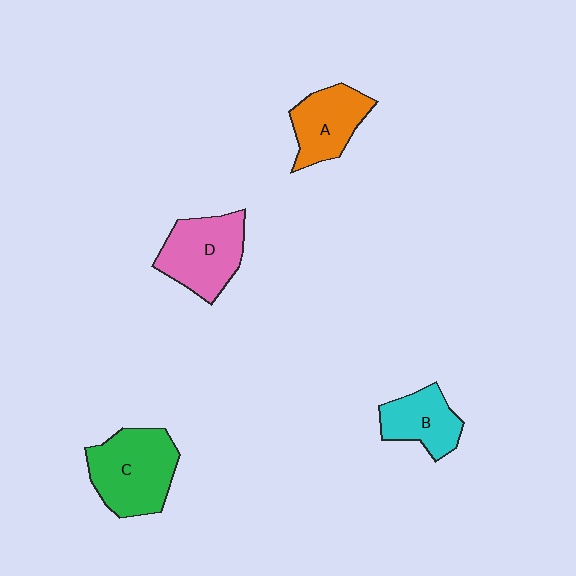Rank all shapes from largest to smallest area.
From largest to smallest: C (green), D (pink), A (orange), B (cyan).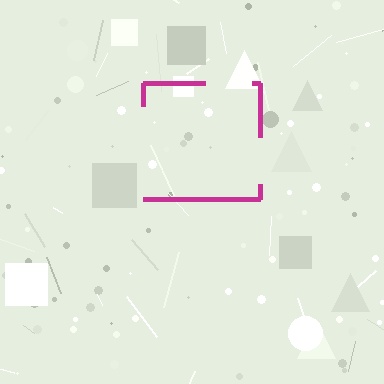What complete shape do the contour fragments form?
The contour fragments form a square.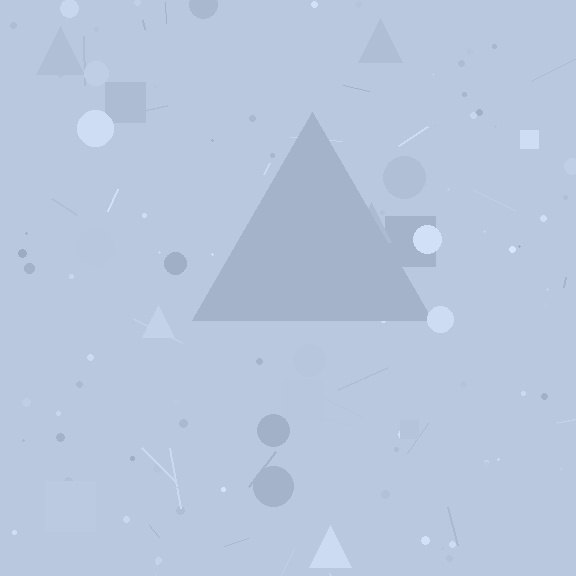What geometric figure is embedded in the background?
A triangle is embedded in the background.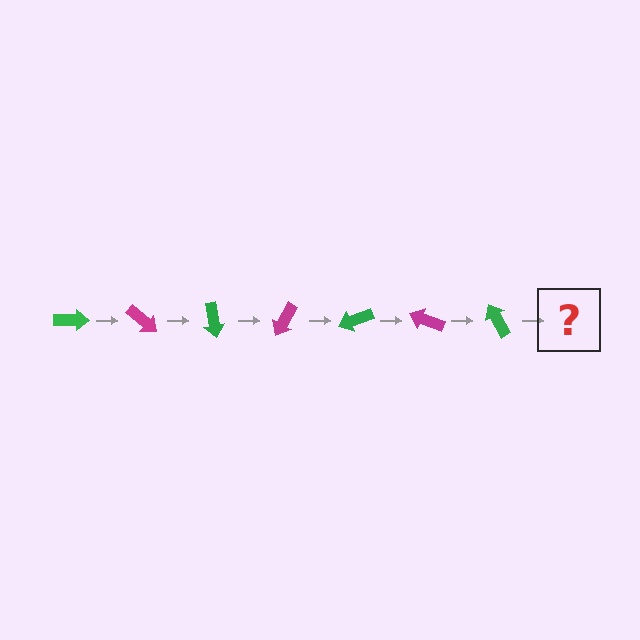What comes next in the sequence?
The next element should be a magenta arrow, rotated 280 degrees from the start.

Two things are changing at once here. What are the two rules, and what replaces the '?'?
The two rules are that it rotates 40 degrees each step and the color cycles through green and magenta. The '?' should be a magenta arrow, rotated 280 degrees from the start.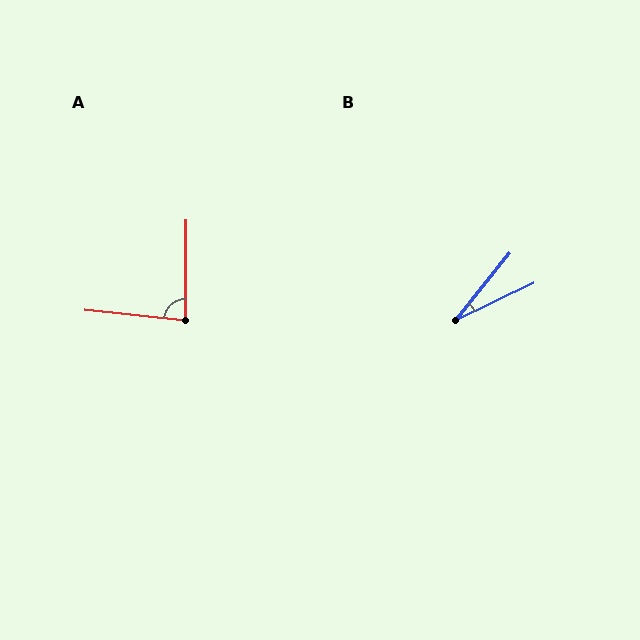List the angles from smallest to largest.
B (26°), A (85°).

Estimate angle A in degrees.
Approximately 85 degrees.